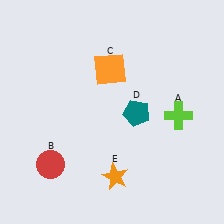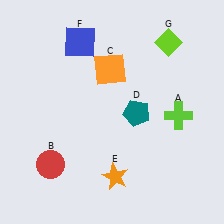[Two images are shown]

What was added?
A blue square (F), a lime diamond (G) were added in Image 2.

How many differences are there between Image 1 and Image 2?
There are 2 differences between the two images.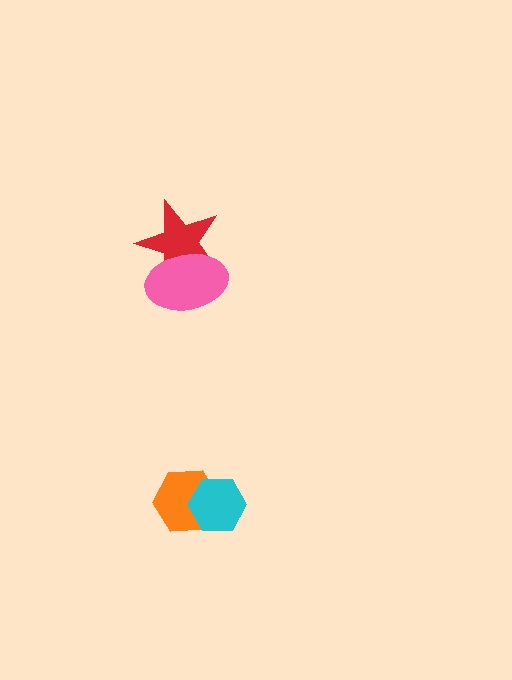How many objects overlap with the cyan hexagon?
1 object overlaps with the cyan hexagon.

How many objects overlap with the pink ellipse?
1 object overlaps with the pink ellipse.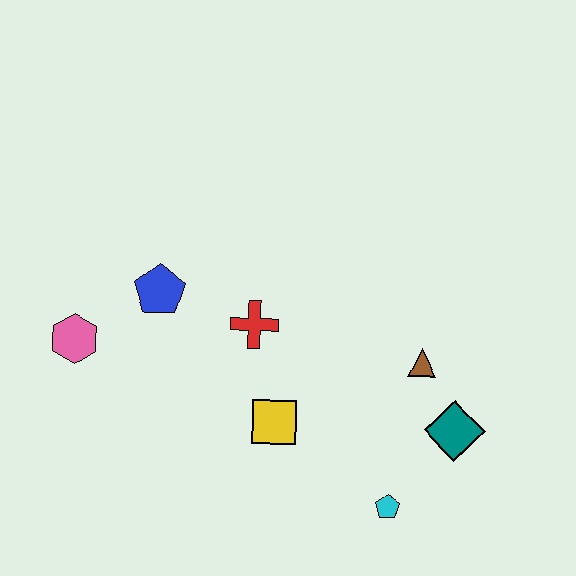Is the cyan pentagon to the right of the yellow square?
Yes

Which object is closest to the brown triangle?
The teal diamond is closest to the brown triangle.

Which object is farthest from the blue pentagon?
The teal diamond is farthest from the blue pentagon.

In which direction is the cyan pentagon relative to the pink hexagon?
The cyan pentagon is to the right of the pink hexagon.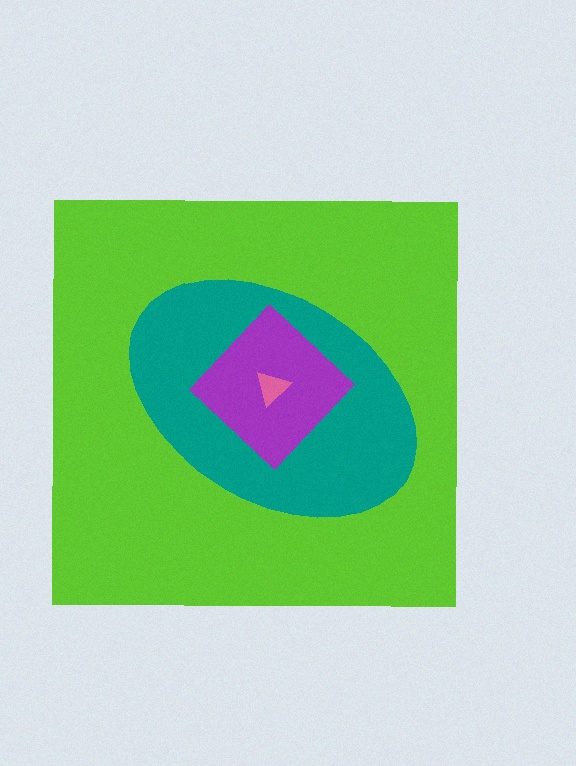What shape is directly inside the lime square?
The teal ellipse.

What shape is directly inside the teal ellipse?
The purple diamond.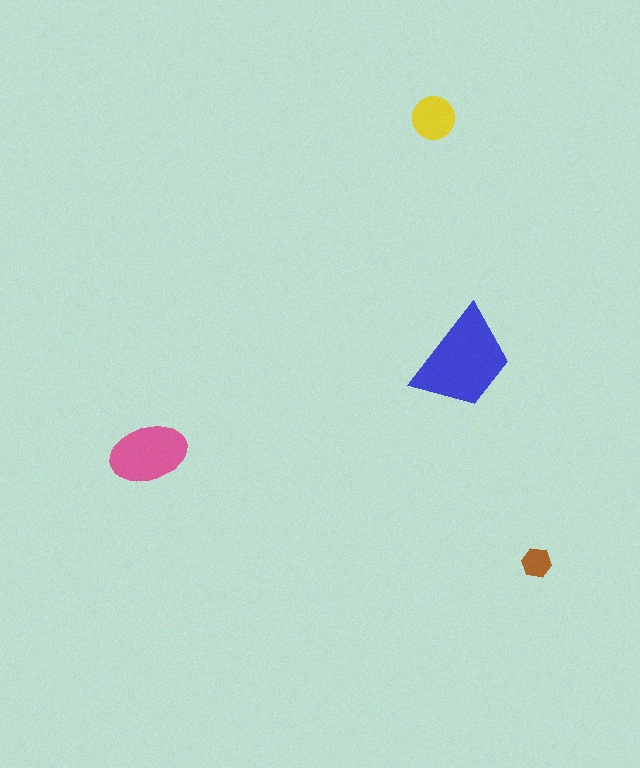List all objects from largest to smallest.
The blue trapezoid, the pink ellipse, the yellow circle, the brown hexagon.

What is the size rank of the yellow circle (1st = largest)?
3rd.